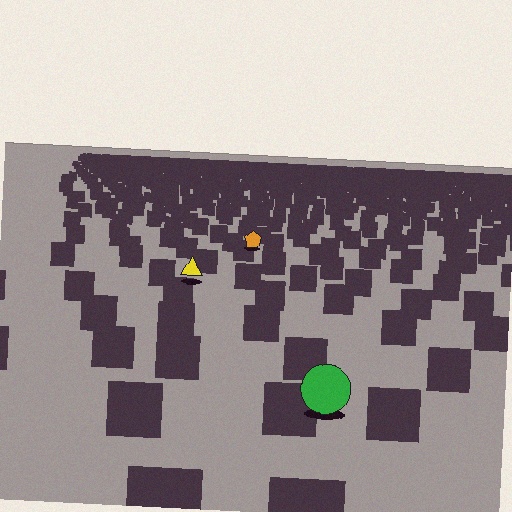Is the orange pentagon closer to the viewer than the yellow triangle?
No. The yellow triangle is closer — you can tell from the texture gradient: the ground texture is coarser near it.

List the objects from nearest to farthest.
From nearest to farthest: the green circle, the yellow triangle, the orange pentagon.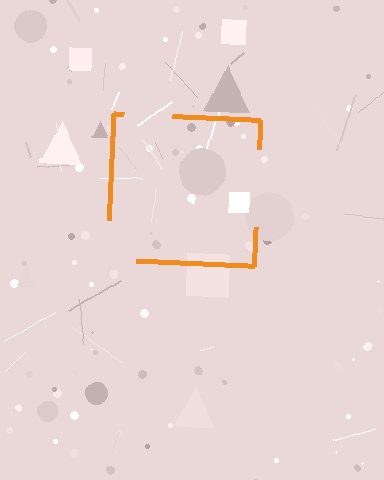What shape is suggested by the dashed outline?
The dashed outline suggests a square.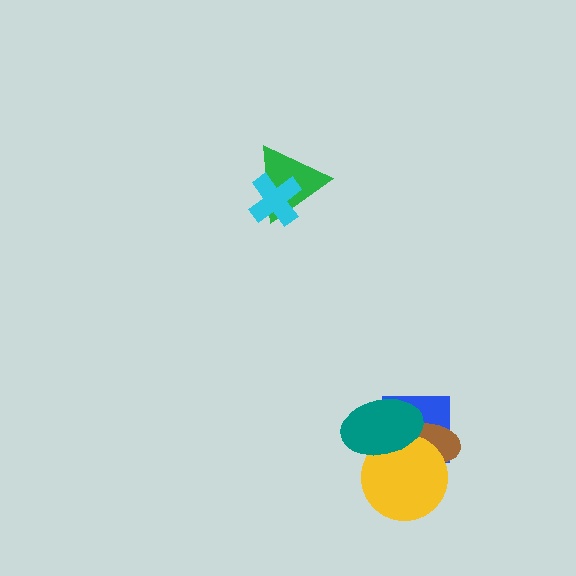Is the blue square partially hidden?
Yes, it is partially covered by another shape.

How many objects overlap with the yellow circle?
3 objects overlap with the yellow circle.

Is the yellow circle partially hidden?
Yes, it is partially covered by another shape.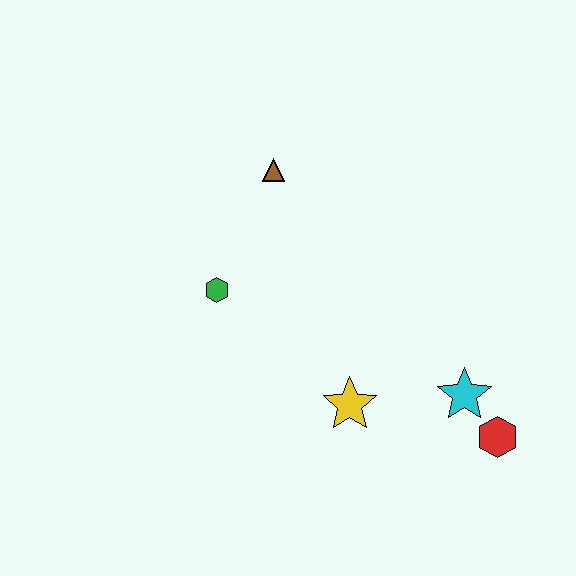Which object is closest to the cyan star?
The red hexagon is closest to the cyan star.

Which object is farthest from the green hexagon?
The red hexagon is farthest from the green hexagon.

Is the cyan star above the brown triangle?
No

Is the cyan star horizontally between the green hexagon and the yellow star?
No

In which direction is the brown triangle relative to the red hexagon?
The brown triangle is above the red hexagon.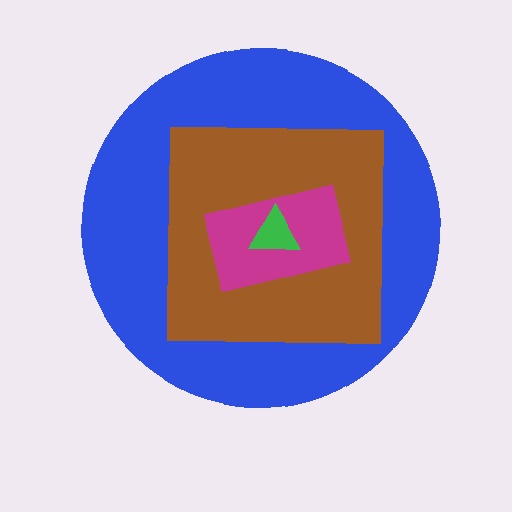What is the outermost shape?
The blue circle.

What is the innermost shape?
The green triangle.